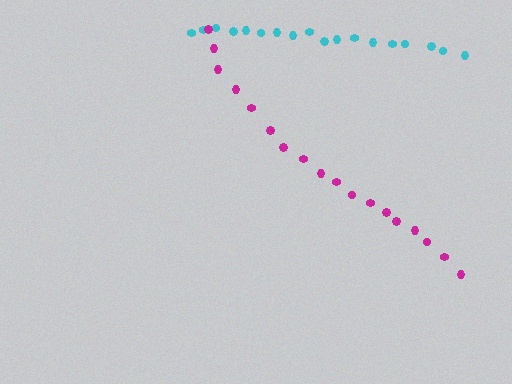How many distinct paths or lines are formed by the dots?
There are 2 distinct paths.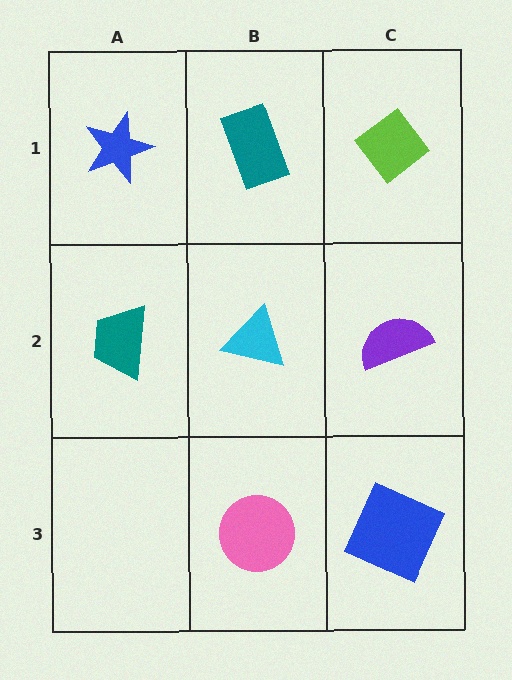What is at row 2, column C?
A purple semicircle.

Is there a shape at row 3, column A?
No, that cell is empty.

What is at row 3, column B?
A pink circle.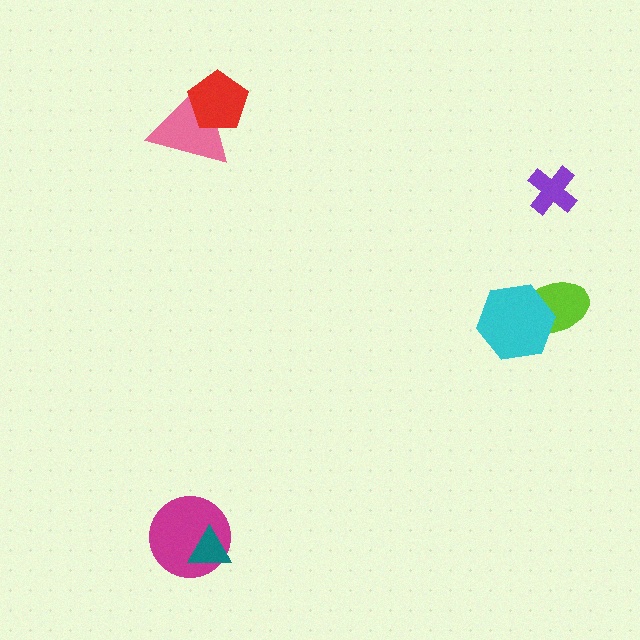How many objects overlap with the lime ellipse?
1 object overlaps with the lime ellipse.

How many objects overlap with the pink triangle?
1 object overlaps with the pink triangle.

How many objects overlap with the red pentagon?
1 object overlaps with the red pentagon.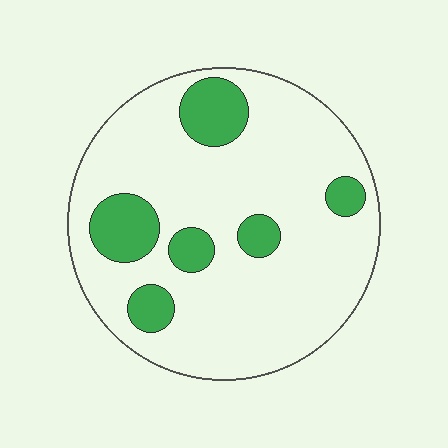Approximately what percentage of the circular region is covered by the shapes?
Approximately 20%.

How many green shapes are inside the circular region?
6.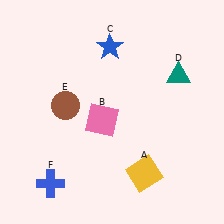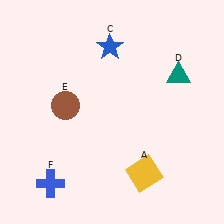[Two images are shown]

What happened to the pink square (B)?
The pink square (B) was removed in Image 2. It was in the bottom-left area of Image 1.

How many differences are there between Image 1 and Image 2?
There is 1 difference between the two images.